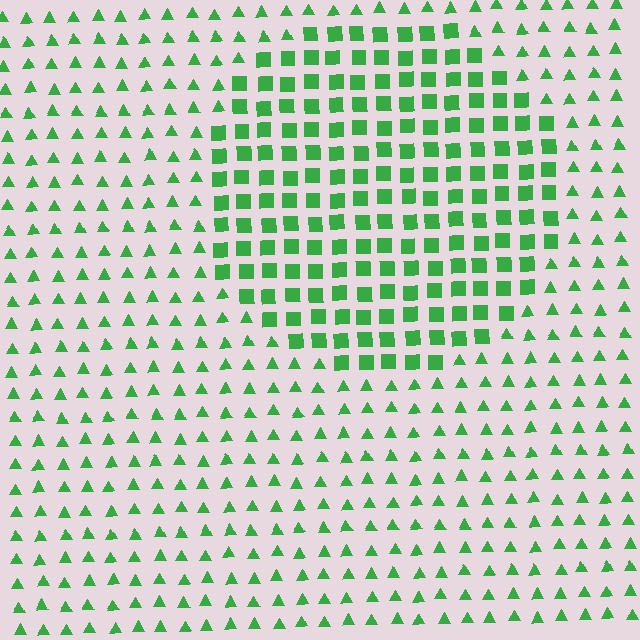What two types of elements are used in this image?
The image uses squares inside the circle region and triangles outside it.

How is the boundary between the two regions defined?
The boundary is defined by a change in element shape: squares inside vs. triangles outside. All elements share the same color and spacing.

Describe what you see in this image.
The image is filled with small green elements arranged in a uniform grid. A circle-shaped region contains squares, while the surrounding area contains triangles. The boundary is defined purely by the change in element shape.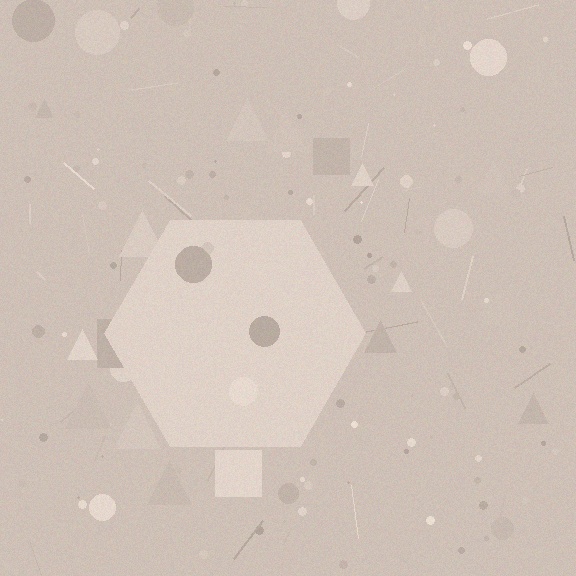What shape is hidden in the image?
A hexagon is hidden in the image.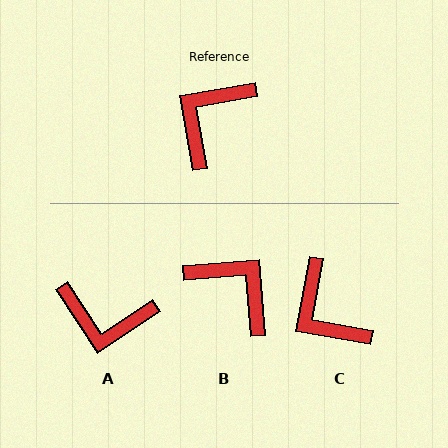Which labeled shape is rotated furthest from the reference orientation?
A, about 114 degrees away.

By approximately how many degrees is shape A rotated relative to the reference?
Approximately 114 degrees counter-clockwise.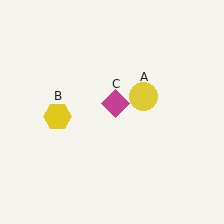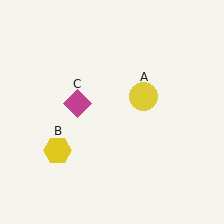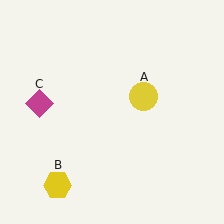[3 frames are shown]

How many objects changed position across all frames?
2 objects changed position: yellow hexagon (object B), magenta diamond (object C).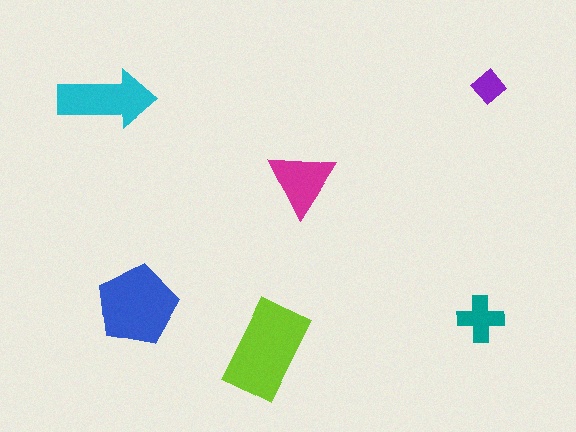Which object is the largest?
The lime rectangle.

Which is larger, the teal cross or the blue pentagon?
The blue pentagon.